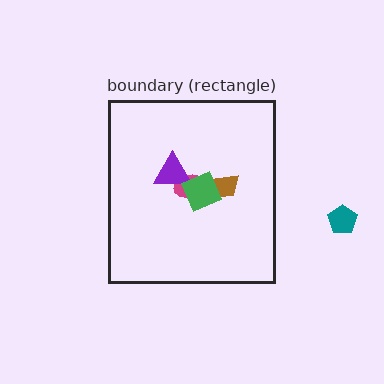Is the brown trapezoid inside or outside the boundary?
Inside.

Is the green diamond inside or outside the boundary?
Inside.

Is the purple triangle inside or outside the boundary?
Inside.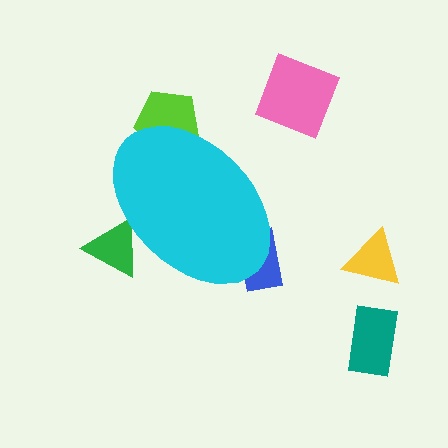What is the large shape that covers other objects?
A cyan ellipse.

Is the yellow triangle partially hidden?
No, the yellow triangle is fully visible.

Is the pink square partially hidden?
No, the pink square is fully visible.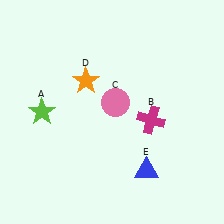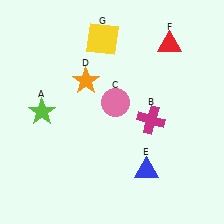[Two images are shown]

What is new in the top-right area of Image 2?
A red triangle (F) was added in the top-right area of Image 2.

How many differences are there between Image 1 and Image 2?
There are 2 differences between the two images.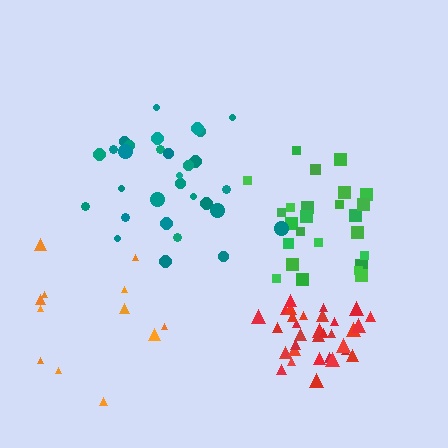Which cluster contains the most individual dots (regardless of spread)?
Red (34).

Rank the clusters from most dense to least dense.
red, green, teal, orange.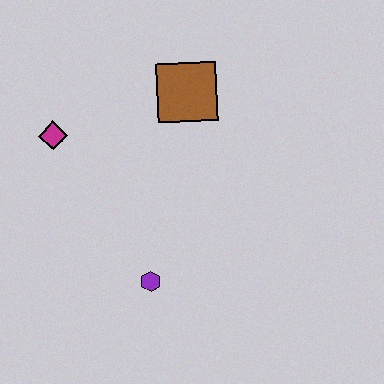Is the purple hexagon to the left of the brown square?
Yes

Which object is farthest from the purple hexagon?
The brown square is farthest from the purple hexagon.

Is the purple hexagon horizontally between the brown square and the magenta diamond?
Yes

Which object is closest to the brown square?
The magenta diamond is closest to the brown square.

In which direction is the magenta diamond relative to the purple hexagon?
The magenta diamond is above the purple hexagon.